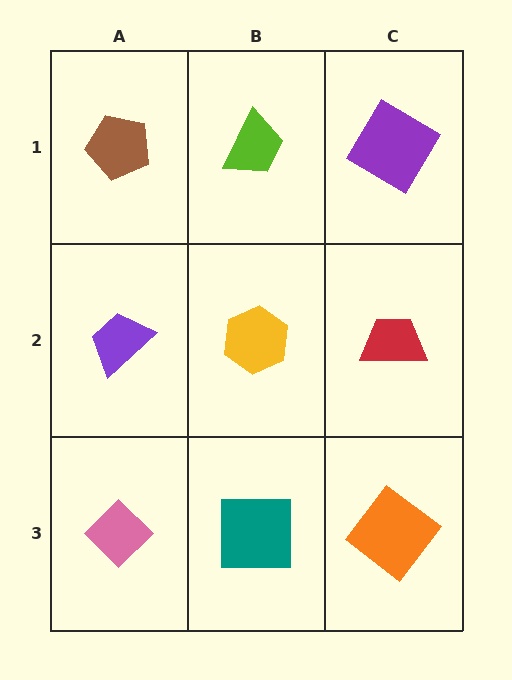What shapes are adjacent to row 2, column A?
A brown pentagon (row 1, column A), a pink diamond (row 3, column A), a yellow hexagon (row 2, column B).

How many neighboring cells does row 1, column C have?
2.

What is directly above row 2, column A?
A brown pentagon.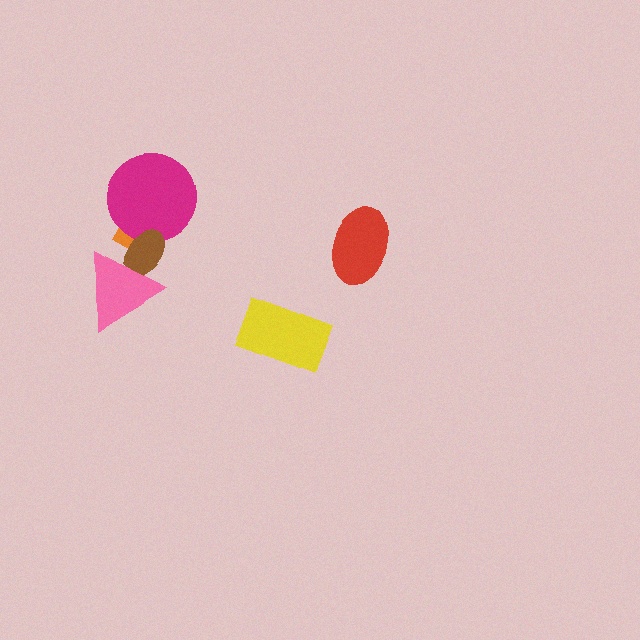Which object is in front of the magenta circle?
The brown ellipse is in front of the magenta circle.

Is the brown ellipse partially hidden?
Yes, it is partially covered by another shape.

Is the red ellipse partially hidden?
No, no other shape covers it.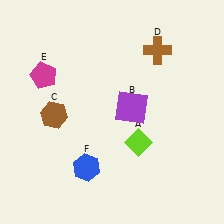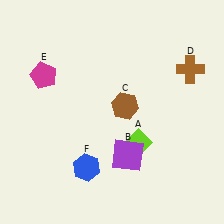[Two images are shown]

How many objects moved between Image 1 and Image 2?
3 objects moved between the two images.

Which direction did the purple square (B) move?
The purple square (B) moved down.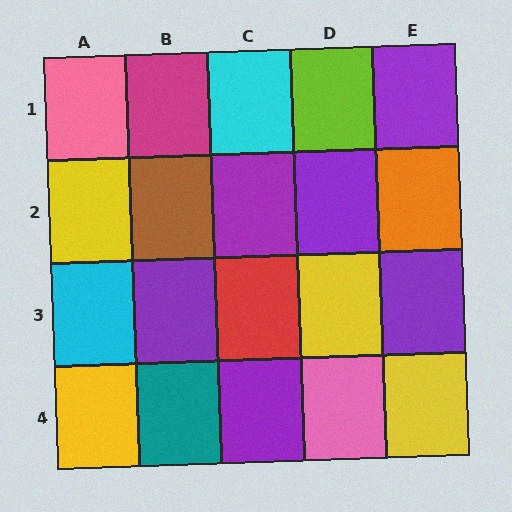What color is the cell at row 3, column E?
Purple.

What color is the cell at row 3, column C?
Red.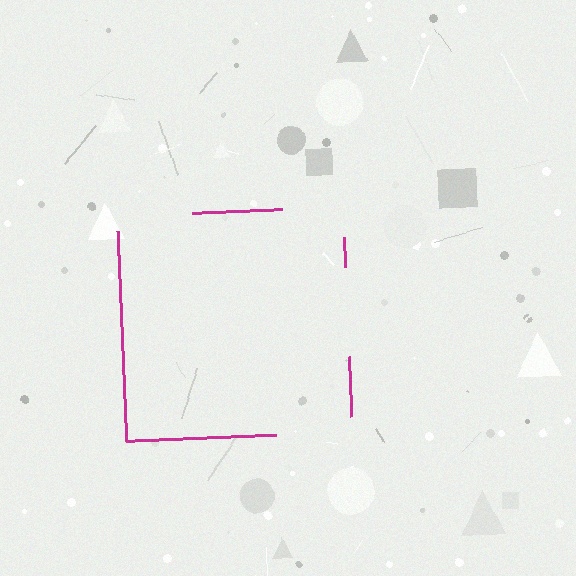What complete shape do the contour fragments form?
The contour fragments form a square.